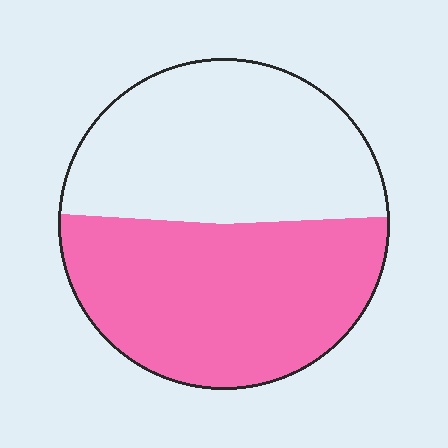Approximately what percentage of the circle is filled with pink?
Approximately 50%.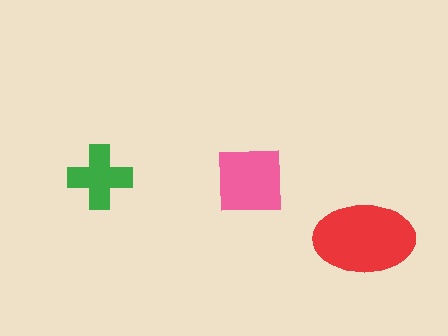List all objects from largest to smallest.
The red ellipse, the pink square, the green cross.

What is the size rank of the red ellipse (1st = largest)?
1st.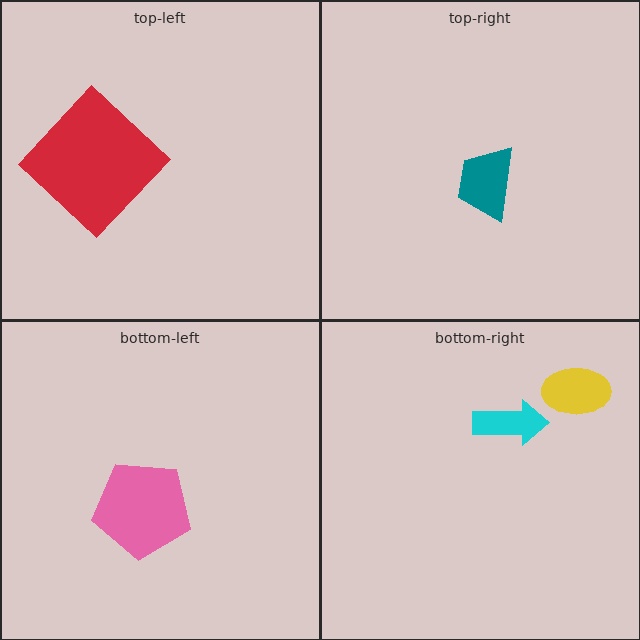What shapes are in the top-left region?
The red diamond.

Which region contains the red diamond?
The top-left region.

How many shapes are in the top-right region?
1.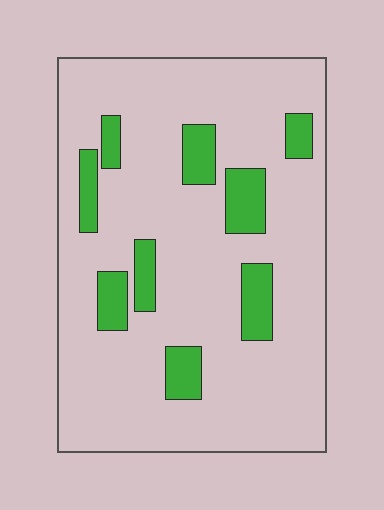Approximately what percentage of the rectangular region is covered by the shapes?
Approximately 15%.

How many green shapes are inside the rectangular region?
9.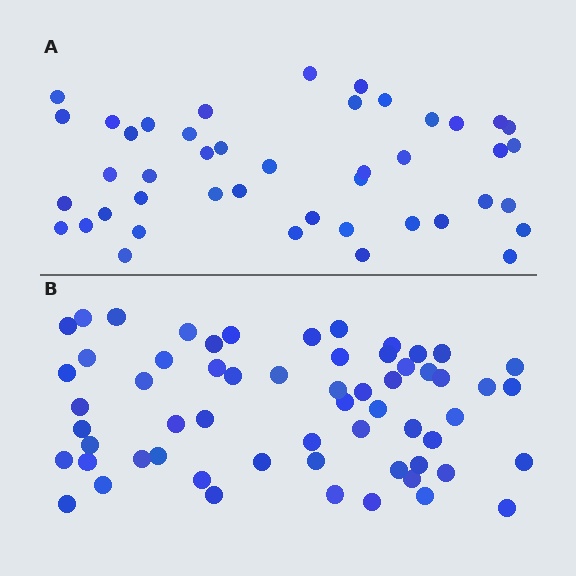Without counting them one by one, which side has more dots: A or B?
Region B (the bottom region) has more dots.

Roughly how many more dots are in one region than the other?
Region B has approximately 15 more dots than region A.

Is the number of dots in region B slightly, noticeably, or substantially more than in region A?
Region B has noticeably more, but not dramatically so. The ratio is roughly 1.4 to 1.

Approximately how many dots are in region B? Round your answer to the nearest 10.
About 60 dots.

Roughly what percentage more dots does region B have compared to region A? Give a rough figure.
About 35% more.